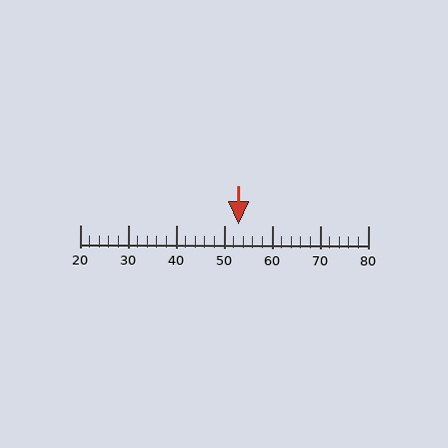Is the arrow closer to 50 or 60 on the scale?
The arrow is closer to 50.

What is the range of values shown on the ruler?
The ruler shows values from 20 to 80.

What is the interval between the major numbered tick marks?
The major tick marks are spaced 10 units apart.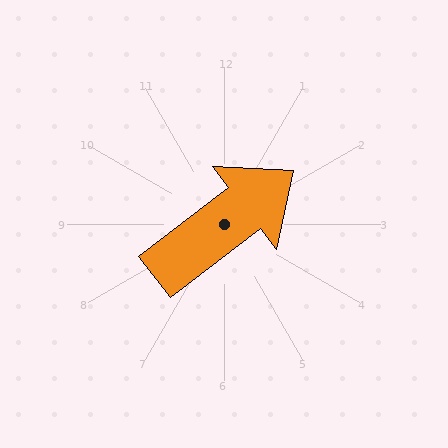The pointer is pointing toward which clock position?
Roughly 2 o'clock.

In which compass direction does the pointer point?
Northeast.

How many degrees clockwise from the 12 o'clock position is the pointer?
Approximately 53 degrees.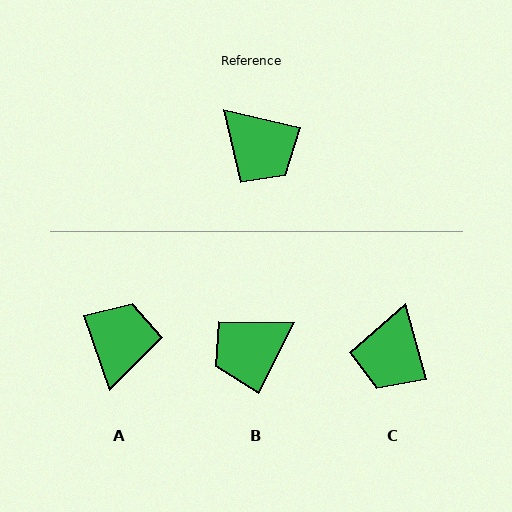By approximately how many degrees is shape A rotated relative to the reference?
Approximately 122 degrees counter-clockwise.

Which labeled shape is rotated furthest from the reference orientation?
A, about 122 degrees away.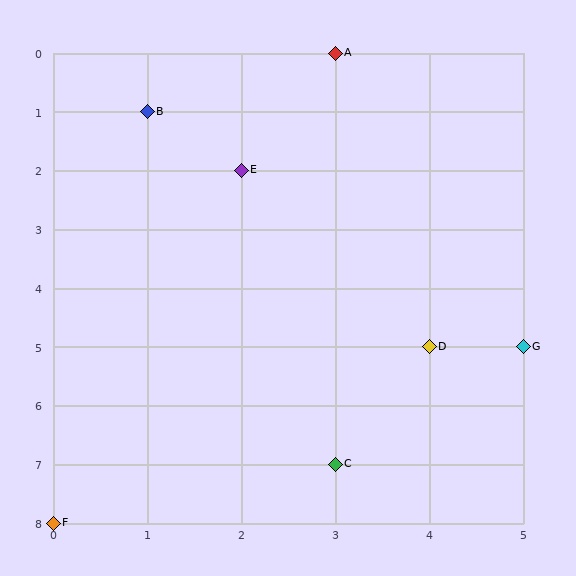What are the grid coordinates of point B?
Point B is at grid coordinates (1, 1).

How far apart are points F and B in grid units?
Points F and B are 1 column and 7 rows apart (about 7.1 grid units diagonally).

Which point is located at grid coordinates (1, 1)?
Point B is at (1, 1).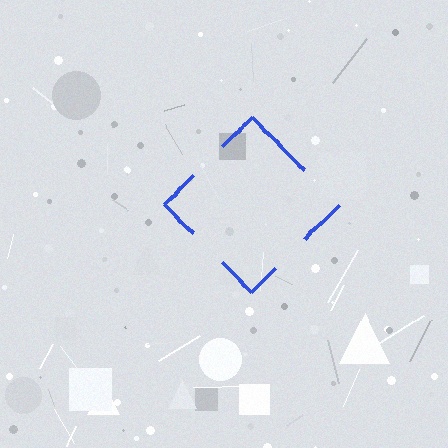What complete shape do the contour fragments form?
The contour fragments form a diamond.